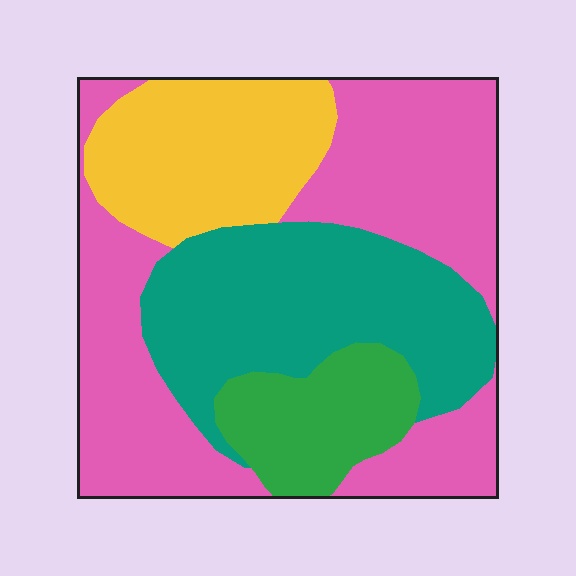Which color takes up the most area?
Pink, at roughly 40%.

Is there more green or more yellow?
Yellow.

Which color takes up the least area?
Green, at roughly 10%.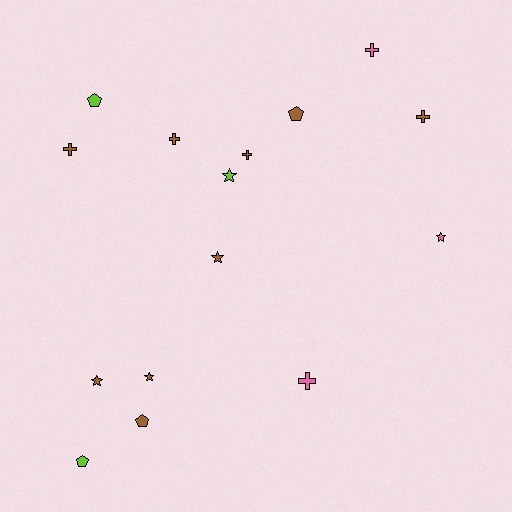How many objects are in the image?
There are 15 objects.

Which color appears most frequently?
Brown, with 9 objects.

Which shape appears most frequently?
Cross, with 6 objects.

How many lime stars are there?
There is 1 lime star.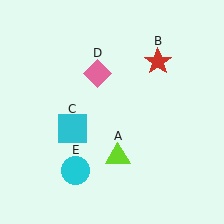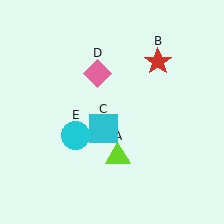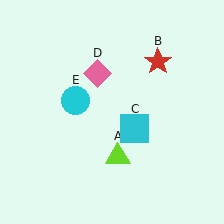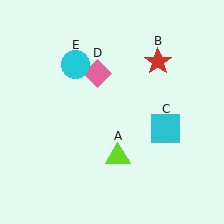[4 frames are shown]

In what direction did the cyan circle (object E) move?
The cyan circle (object E) moved up.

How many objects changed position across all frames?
2 objects changed position: cyan square (object C), cyan circle (object E).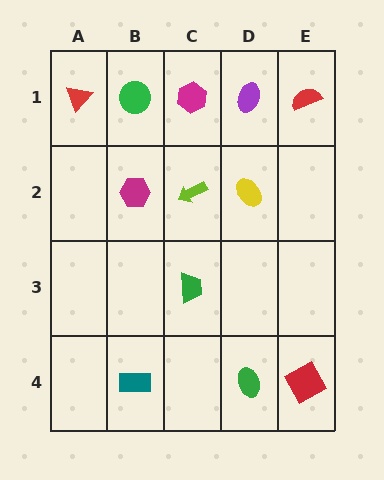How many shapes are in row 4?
3 shapes.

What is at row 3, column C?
A green trapezoid.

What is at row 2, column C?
A lime arrow.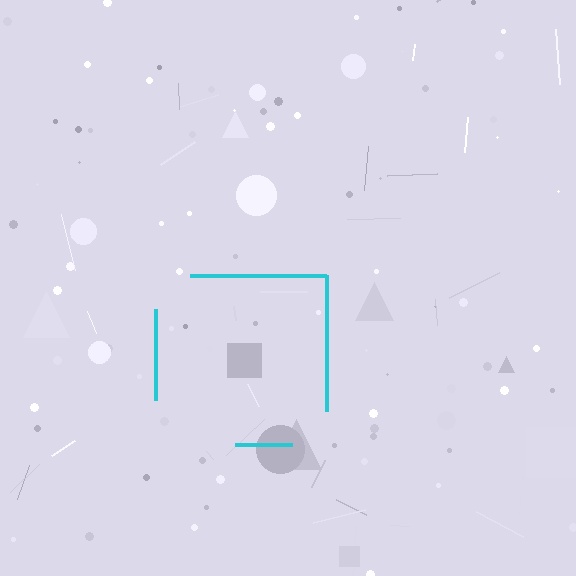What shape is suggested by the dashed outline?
The dashed outline suggests a square.